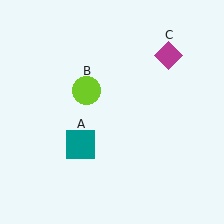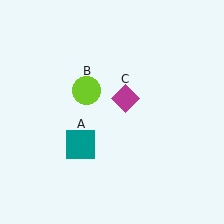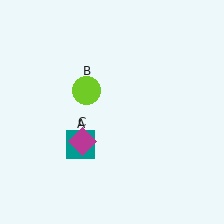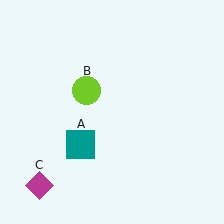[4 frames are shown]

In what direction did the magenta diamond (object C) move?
The magenta diamond (object C) moved down and to the left.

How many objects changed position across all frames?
1 object changed position: magenta diamond (object C).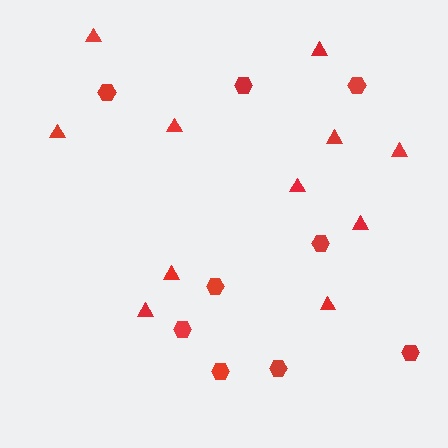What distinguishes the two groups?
There are 2 groups: one group of hexagons (9) and one group of triangles (11).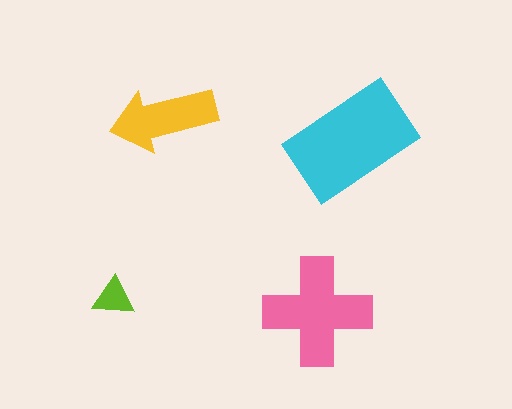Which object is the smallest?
The lime triangle.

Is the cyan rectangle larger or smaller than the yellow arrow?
Larger.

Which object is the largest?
The cyan rectangle.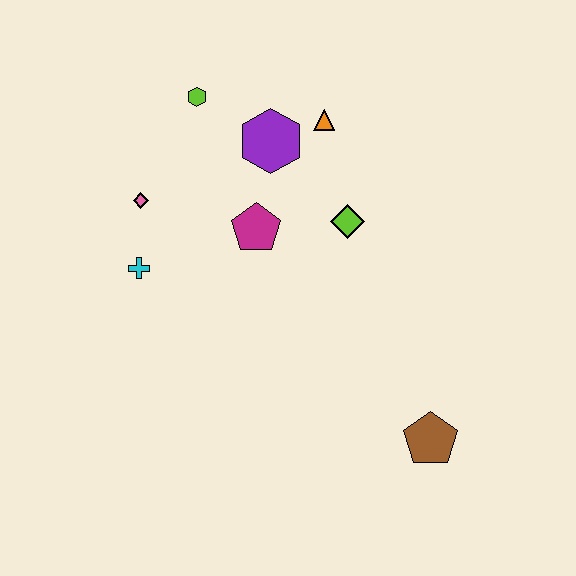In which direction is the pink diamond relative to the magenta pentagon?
The pink diamond is to the left of the magenta pentagon.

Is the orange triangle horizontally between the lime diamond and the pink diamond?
Yes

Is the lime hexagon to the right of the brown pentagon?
No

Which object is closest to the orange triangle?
The purple hexagon is closest to the orange triangle.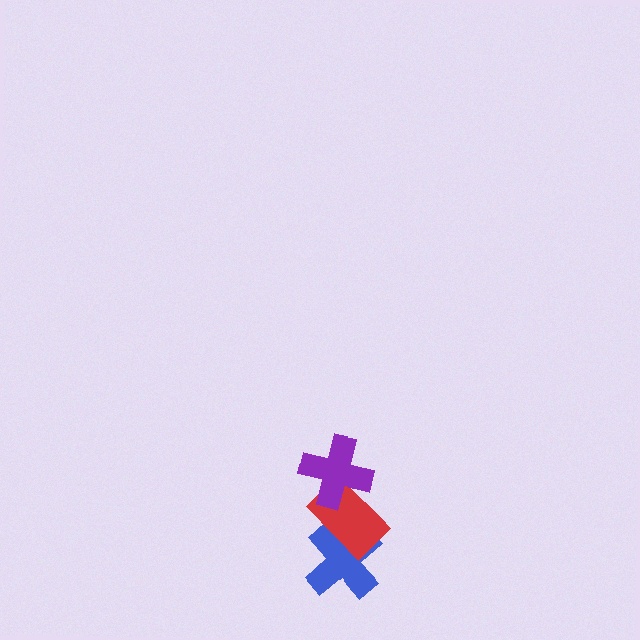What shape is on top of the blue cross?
The red rectangle is on top of the blue cross.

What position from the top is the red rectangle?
The red rectangle is 2nd from the top.